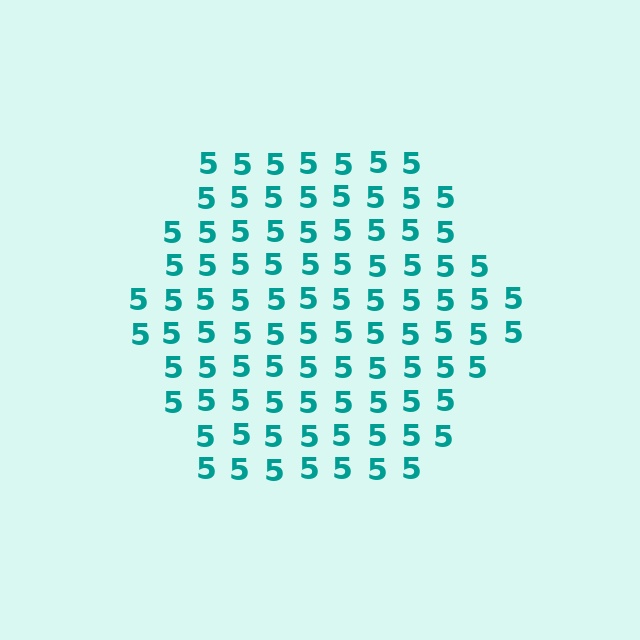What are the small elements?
The small elements are digit 5's.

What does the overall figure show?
The overall figure shows a hexagon.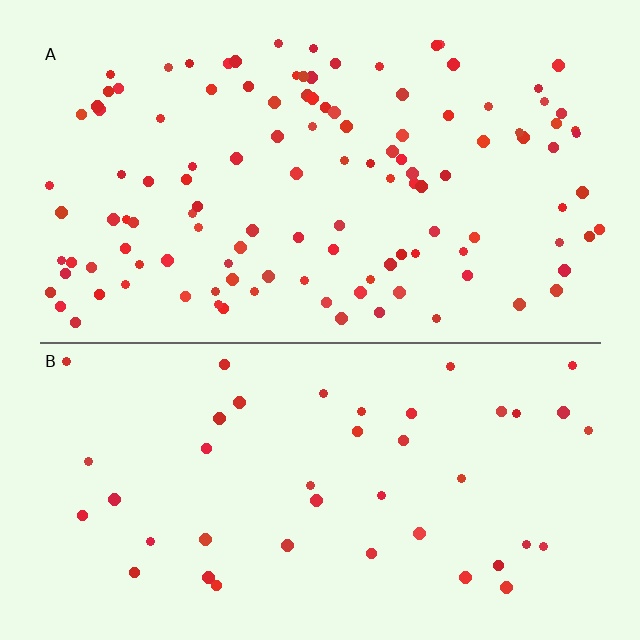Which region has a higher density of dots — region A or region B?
A (the top).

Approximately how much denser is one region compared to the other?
Approximately 2.8× — region A over region B.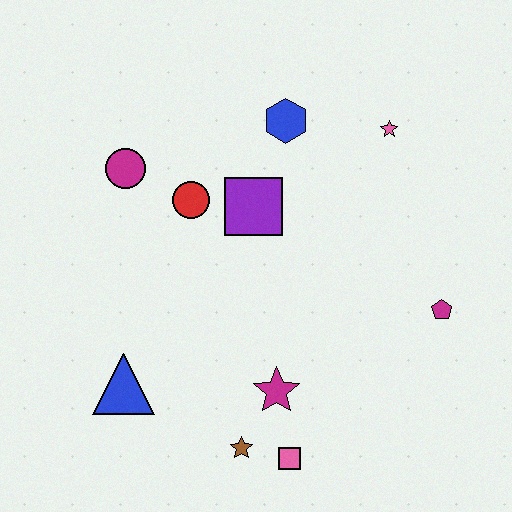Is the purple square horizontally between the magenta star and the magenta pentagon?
No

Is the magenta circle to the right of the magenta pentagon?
No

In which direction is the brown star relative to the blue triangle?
The brown star is to the right of the blue triangle.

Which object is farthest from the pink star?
The blue triangle is farthest from the pink star.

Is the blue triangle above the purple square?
No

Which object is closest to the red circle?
The purple square is closest to the red circle.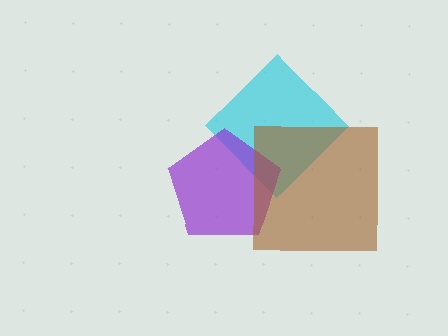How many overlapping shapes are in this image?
There are 3 overlapping shapes in the image.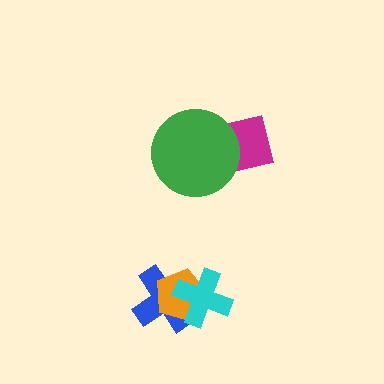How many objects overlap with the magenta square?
1 object overlaps with the magenta square.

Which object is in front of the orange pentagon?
The cyan cross is in front of the orange pentagon.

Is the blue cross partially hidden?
Yes, it is partially covered by another shape.